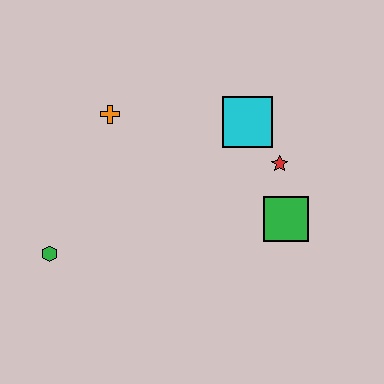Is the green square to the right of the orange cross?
Yes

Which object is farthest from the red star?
The green hexagon is farthest from the red star.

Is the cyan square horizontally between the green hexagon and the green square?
Yes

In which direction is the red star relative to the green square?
The red star is above the green square.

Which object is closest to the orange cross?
The cyan square is closest to the orange cross.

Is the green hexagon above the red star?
No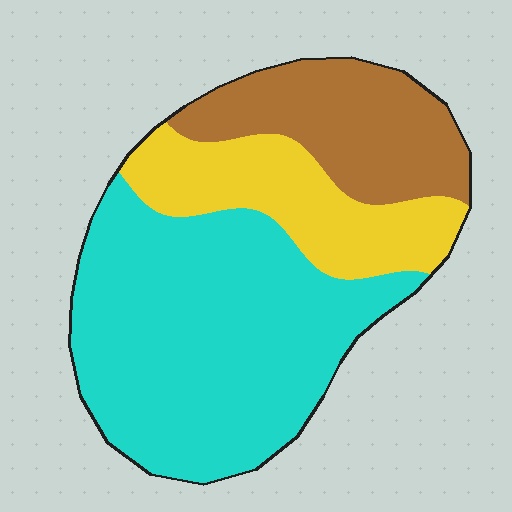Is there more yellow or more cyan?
Cyan.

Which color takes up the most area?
Cyan, at roughly 55%.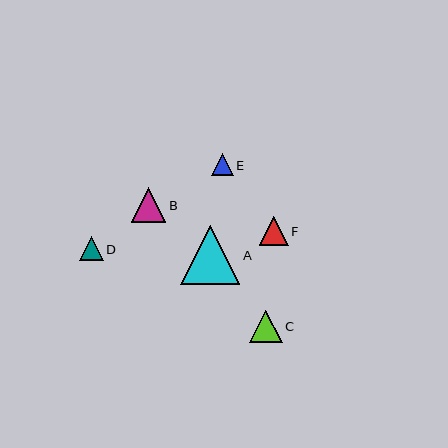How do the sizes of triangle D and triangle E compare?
Triangle D and triangle E are approximately the same size.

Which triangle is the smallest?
Triangle E is the smallest with a size of approximately 22 pixels.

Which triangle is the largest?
Triangle A is the largest with a size of approximately 59 pixels.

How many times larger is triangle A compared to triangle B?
Triangle A is approximately 1.7 times the size of triangle B.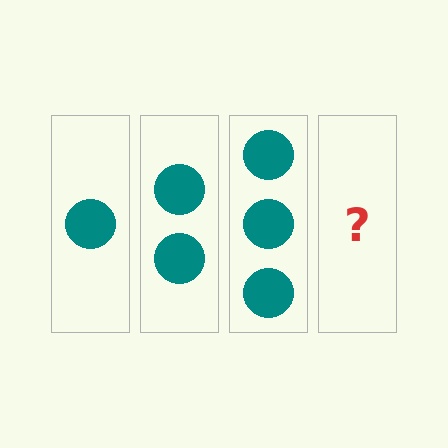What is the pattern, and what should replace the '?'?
The pattern is that each step adds one more circle. The '?' should be 4 circles.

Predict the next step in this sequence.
The next step is 4 circles.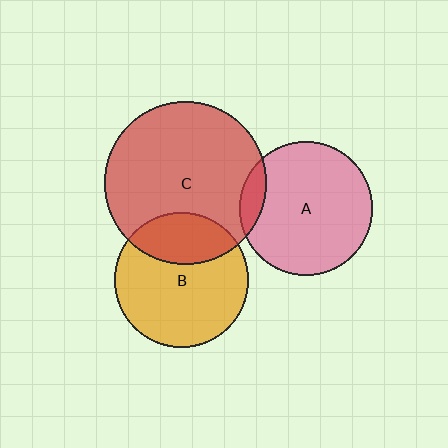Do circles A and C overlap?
Yes.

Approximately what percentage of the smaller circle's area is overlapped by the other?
Approximately 10%.